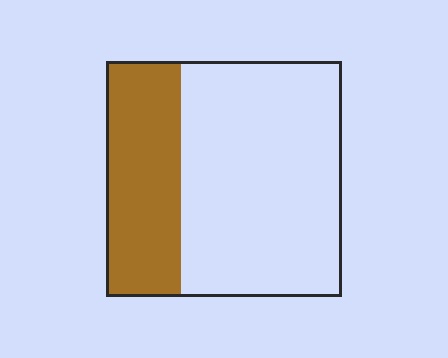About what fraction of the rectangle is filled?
About one third (1/3).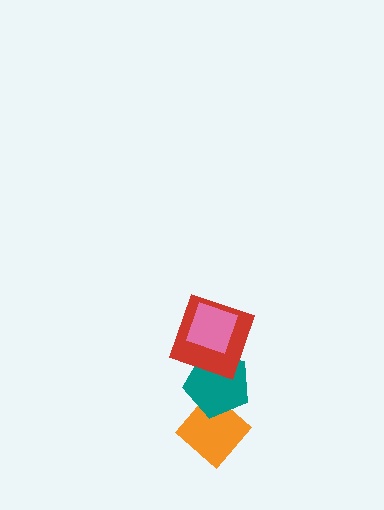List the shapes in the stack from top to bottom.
From top to bottom: the pink diamond, the red square, the teal pentagon, the orange diamond.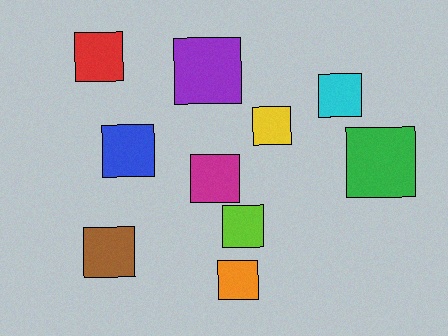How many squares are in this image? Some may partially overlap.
There are 10 squares.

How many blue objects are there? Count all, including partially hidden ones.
There is 1 blue object.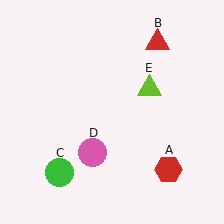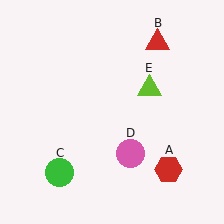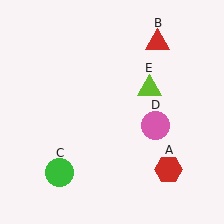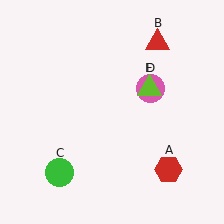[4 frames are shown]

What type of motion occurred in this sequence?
The pink circle (object D) rotated counterclockwise around the center of the scene.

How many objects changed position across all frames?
1 object changed position: pink circle (object D).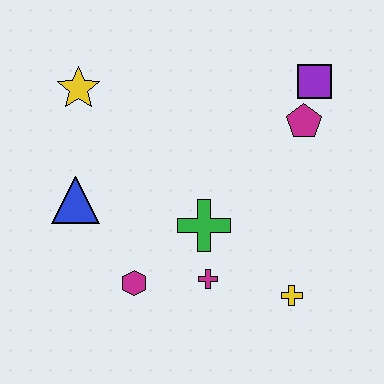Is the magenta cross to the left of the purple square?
Yes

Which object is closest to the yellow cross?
The magenta cross is closest to the yellow cross.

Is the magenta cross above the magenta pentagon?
No